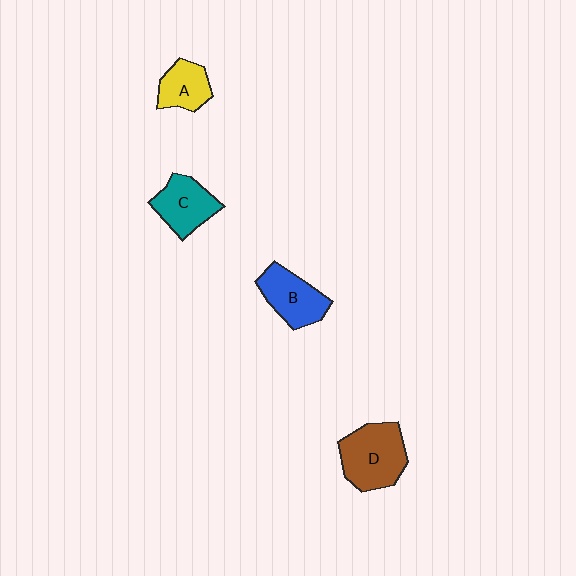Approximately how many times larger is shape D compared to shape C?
Approximately 1.3 times.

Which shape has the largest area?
Shape D (brown).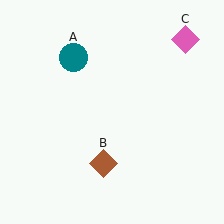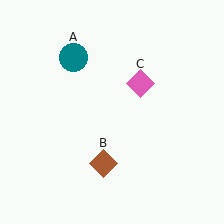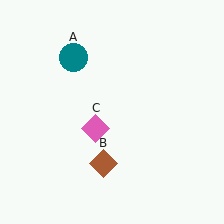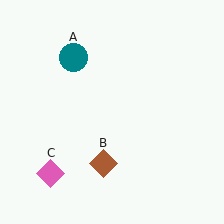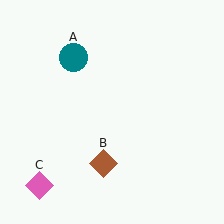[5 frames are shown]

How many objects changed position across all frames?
1 object changed position: pink diamond (object C).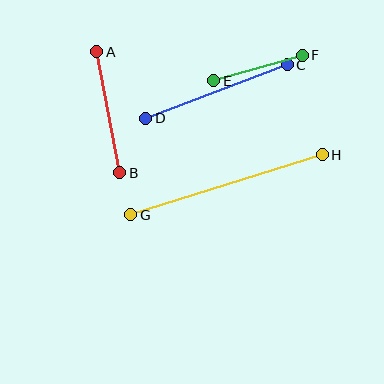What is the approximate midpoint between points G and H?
The midpoint is at approximately (227, 185) pixels.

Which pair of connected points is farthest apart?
Points G and H are farthest apart.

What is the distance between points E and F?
The distance is approximately 92 pixels.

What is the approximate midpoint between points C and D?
The midpoint is at approximately (216, 91) pixels.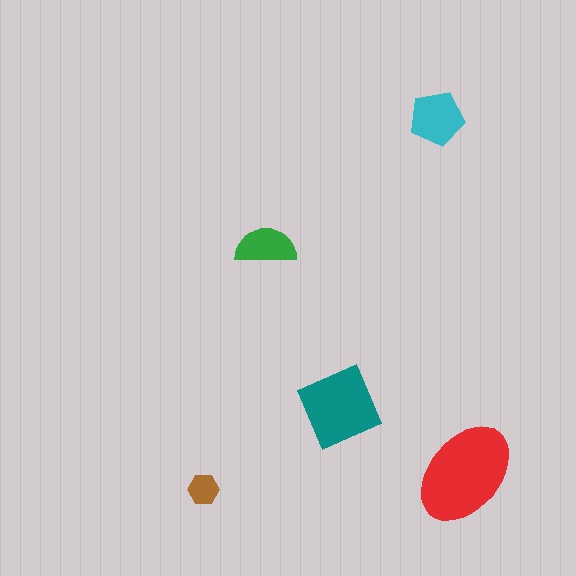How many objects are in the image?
There are 5 objects in the image.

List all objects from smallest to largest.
The brown hexagon, the green semicircle, the cyan pentagon, the teal diamond, the red ellipse.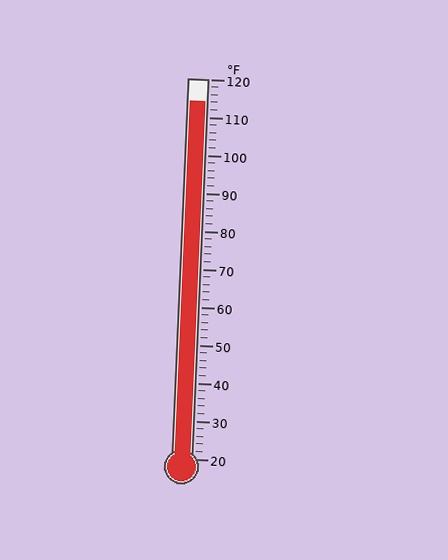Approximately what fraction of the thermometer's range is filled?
The thermometer is filled to approximately 95% of its range.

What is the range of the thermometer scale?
The thermometer scale ranges from 20°F to 120°F.